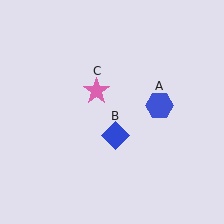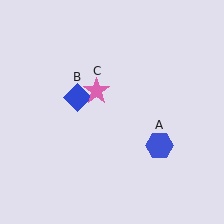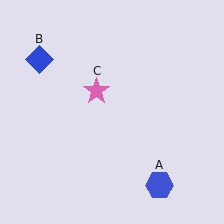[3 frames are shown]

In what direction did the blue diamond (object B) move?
The blue diamond (object B) moved up and to the left.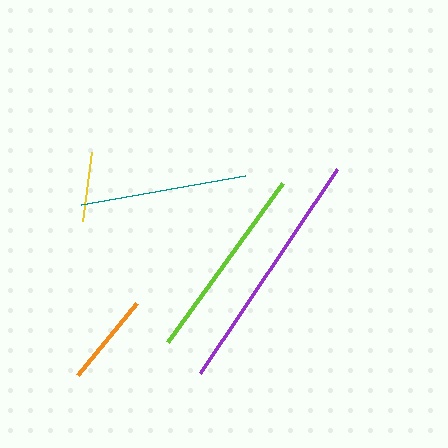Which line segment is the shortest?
The yellow line is the shortest at approximately 69 pixels.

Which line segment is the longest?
The purple line is the longest at approximately 245 pixels.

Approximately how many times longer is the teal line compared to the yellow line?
The teal line is approximately 2.4 times the length of the yellow line.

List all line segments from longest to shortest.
From longest to shortest: purple, lime, teal, orange, yellow.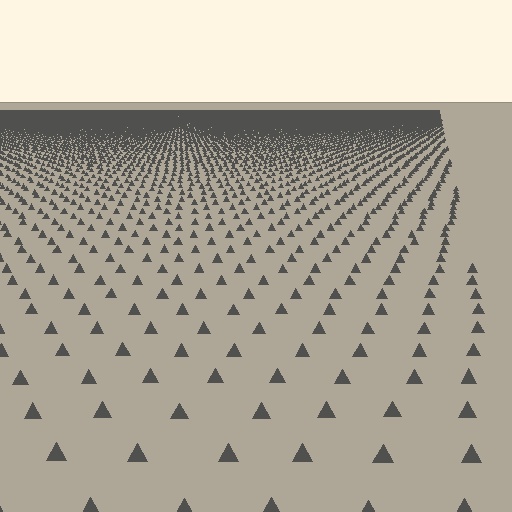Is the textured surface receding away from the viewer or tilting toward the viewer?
The surface is receding away from the viewer. Texture elements get smaller and denser toward the top.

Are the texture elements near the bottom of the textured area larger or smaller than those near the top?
Larger. Near the bottom, elements are closer to the viewer and appear at a bigger on-screen size.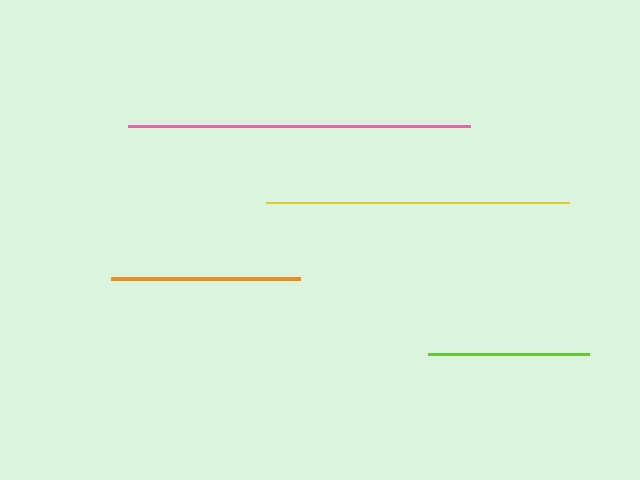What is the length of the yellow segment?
The yellow segment is approximately 303 pixels long.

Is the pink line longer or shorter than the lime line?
The pink line is longer than the lime line.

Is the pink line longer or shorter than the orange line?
The pink line is longer than the orange line.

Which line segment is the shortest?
The lime line is the shortest at approximately 161 pixels.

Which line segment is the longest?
The pink line is the longest at approximately 341 pixels.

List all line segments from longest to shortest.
From longest to shortest: pink, yellow, orange, lime.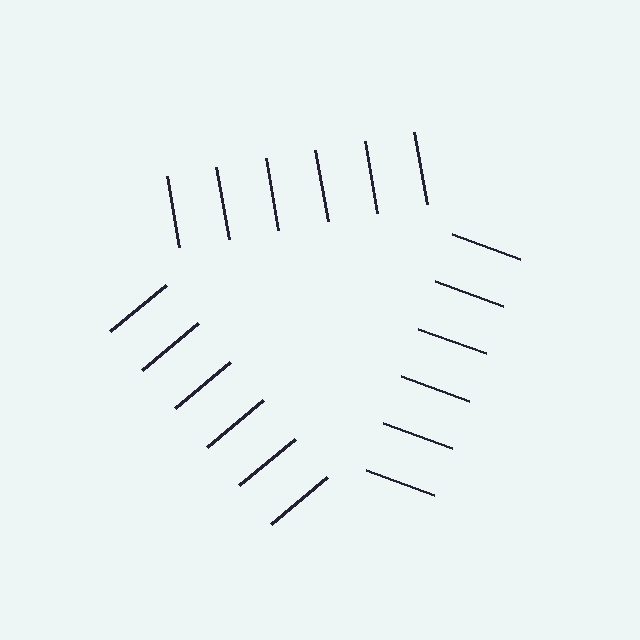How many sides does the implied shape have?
3 sides — the line-ends trace a triangle.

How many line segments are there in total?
18 — 6 along each of the 3 edges.